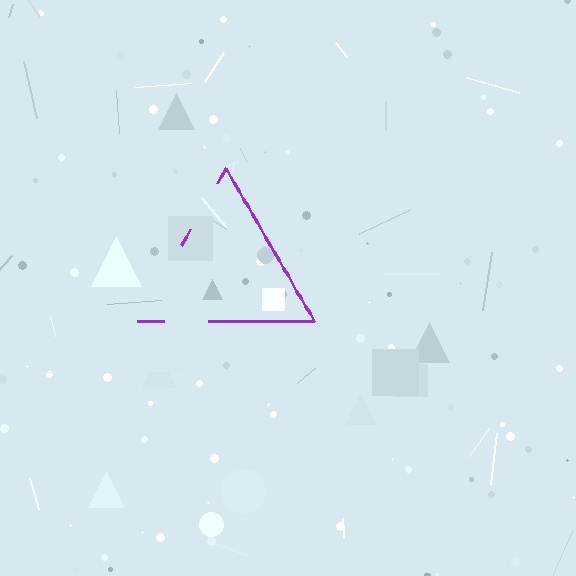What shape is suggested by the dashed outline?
The dashed outline suggests a triangle.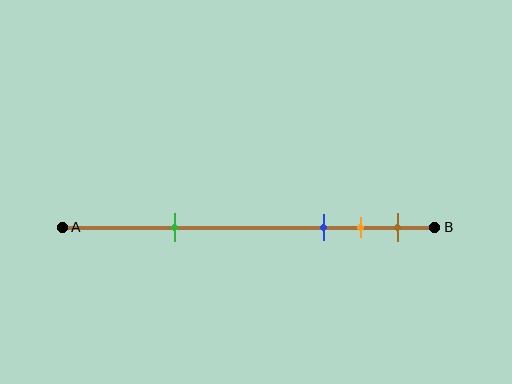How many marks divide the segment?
There are 4 marks dividing the segment.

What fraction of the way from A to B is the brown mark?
The brown mark is approximately 90% (0.9) of the way from A to B.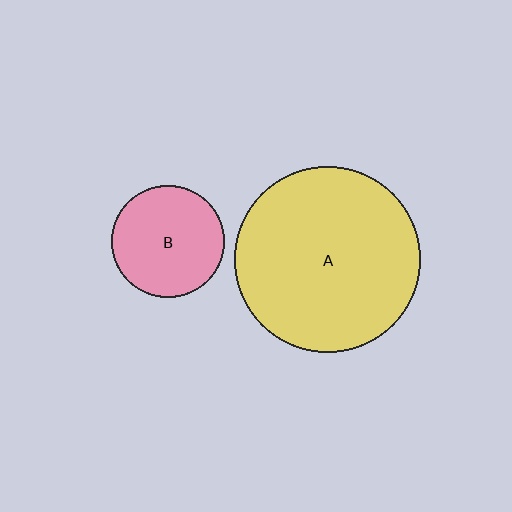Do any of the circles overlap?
No, none of the circles overlap.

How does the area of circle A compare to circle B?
Approximately 2.7 times.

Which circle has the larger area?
Circle A (yellow).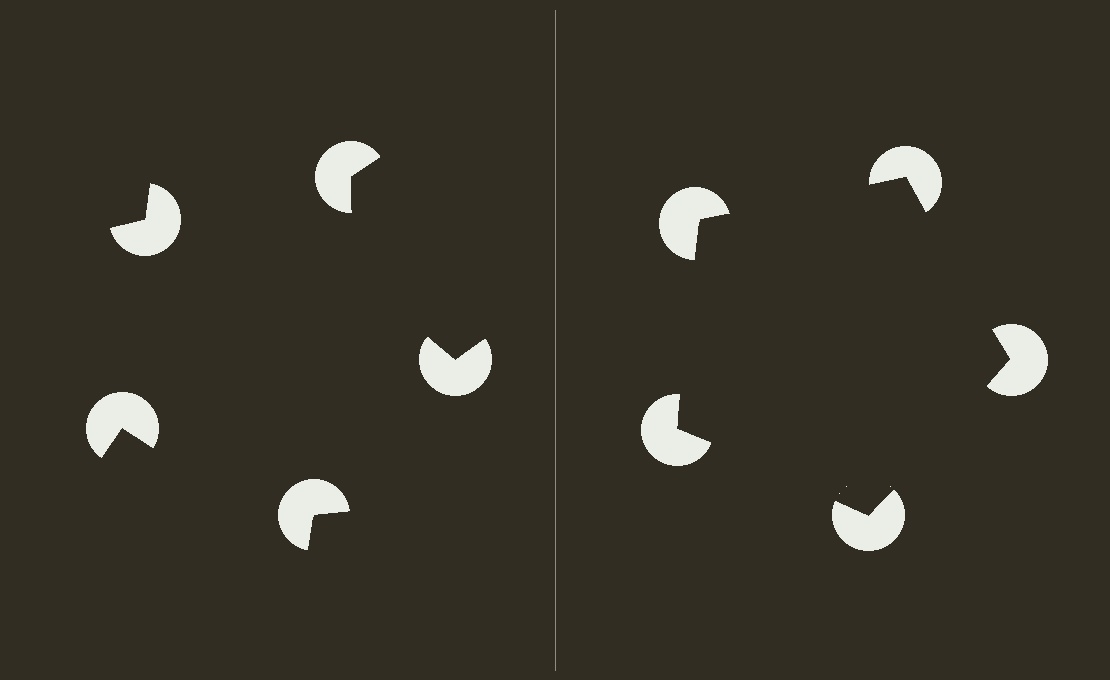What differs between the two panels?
The pac-man discs are positioned identically on both sides; only the wedge orientations differ. On the right they align to a pentagon; on the left they are misaligned.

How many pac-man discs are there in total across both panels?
10 — 5 on each side.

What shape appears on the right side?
An illusory pentagon.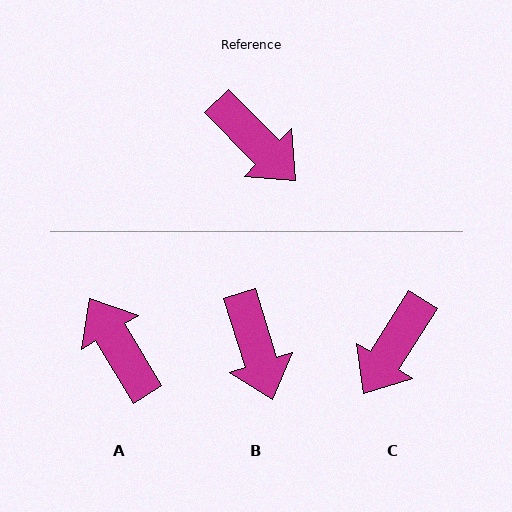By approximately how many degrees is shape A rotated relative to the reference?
Approximately 166 degrees counter-clockwise.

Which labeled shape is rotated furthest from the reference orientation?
A, about 166 degrees away.